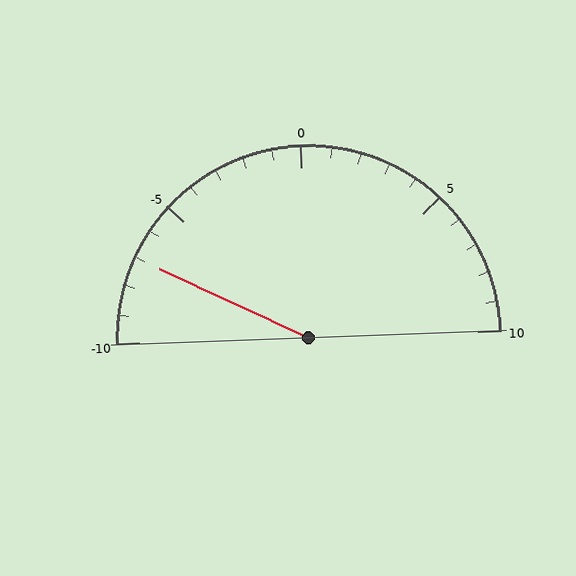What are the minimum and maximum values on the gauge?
The gauge ranges from -10 to 10.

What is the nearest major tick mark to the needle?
The nearest major tick mark is -5.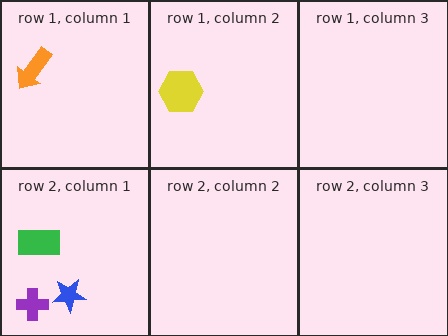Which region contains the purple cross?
The row 2, column 1 region.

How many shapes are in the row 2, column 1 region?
3.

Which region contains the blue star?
The row 2, column 1 region.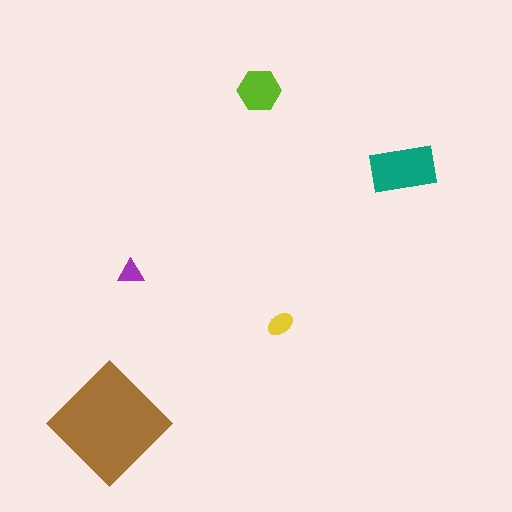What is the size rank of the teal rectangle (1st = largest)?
2nd.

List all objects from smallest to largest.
The purple triangle, the yellow ellipse, the lime hexagon, the teal rectangle, the brown diamond.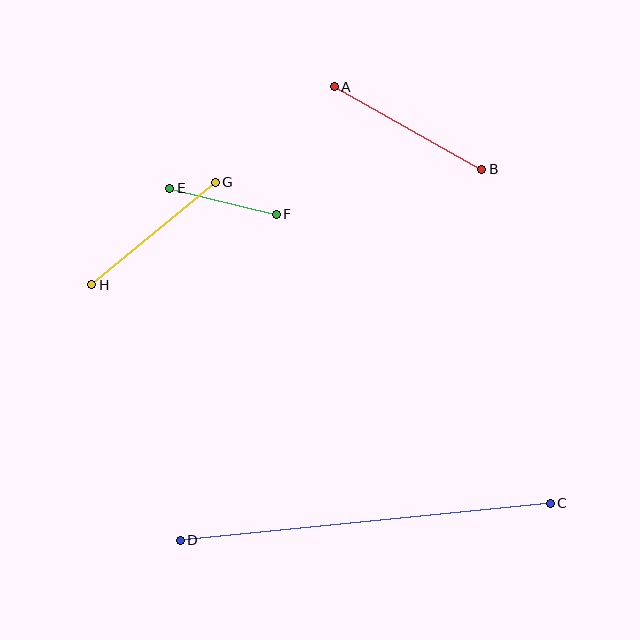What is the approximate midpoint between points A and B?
The midpoint is at approximately (408, 128) pixels.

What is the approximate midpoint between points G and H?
The midpoint is at approximately (153, 234) pixels.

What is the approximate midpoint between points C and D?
The midpoint is at approximately (365, 522) pixels.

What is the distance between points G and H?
The distance is approximately 160 pixels.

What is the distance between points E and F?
The distance is approximately 110 pixels.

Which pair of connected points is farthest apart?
Points C and D are farthest apart.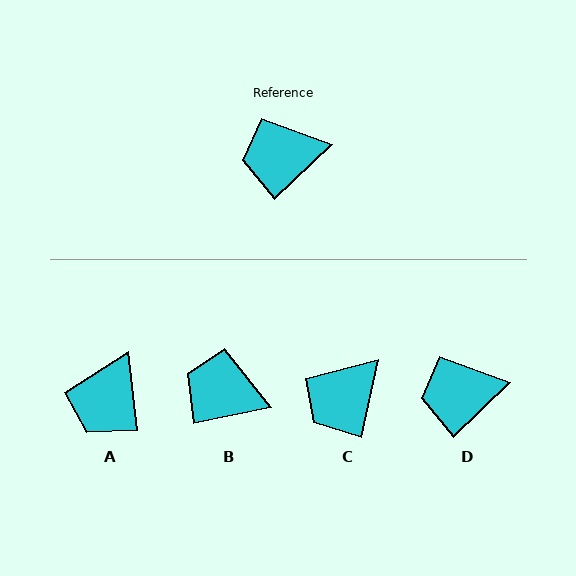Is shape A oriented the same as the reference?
No, it is off by about 53 degrees.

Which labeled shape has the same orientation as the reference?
D.